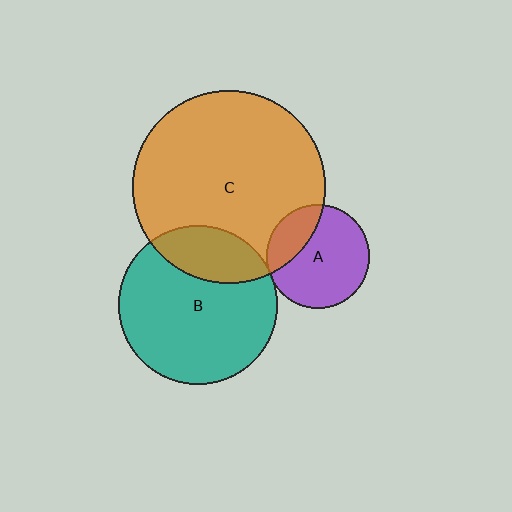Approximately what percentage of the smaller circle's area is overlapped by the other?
Approximately 25%.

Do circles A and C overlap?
Yes.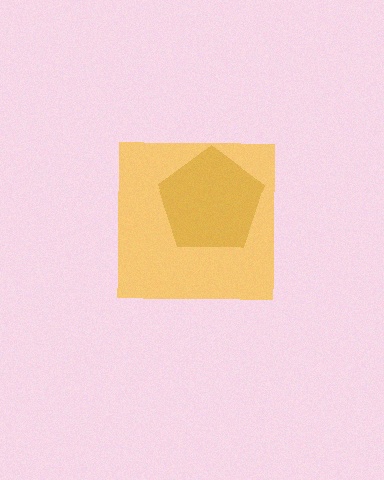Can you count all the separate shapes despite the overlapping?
Yes, there are 2 separate shapes.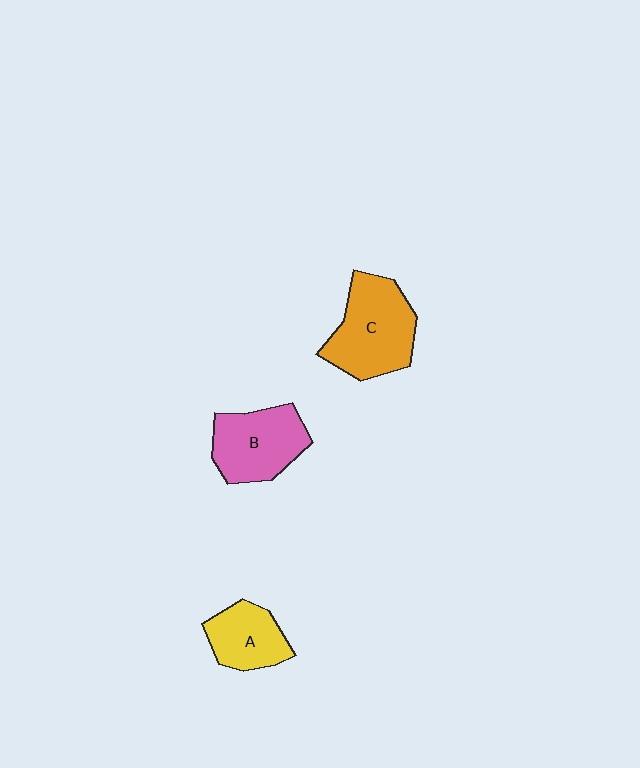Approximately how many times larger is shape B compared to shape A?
Approximately 1.4 times.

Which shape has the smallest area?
Shape A (yellow).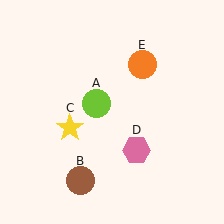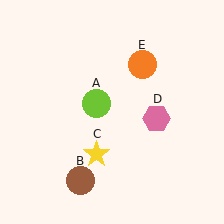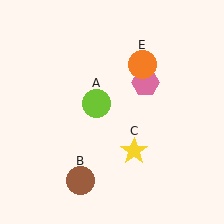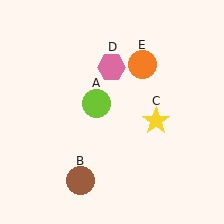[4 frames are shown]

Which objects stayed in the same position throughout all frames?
Lime circle (object A) and brown circle (object B) and orange circle (object E) remained stationary.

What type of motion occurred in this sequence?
The yellow star (object C), pink hexagon (object D) rotated counterclockwise around the center of the scene.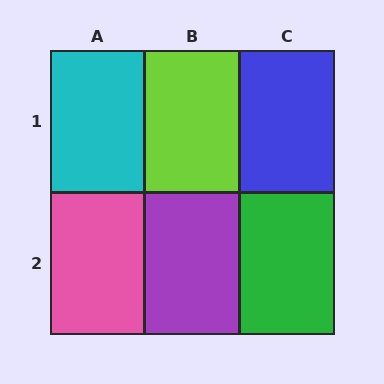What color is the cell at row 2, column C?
Green.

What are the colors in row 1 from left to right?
Cyan, lime, blue.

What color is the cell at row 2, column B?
Purple.